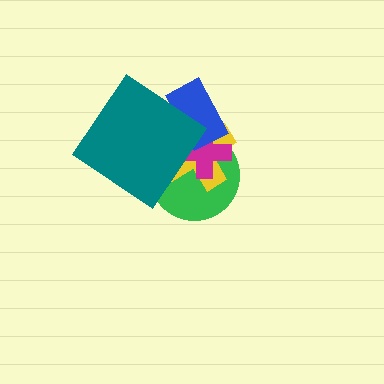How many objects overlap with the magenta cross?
4 objects overlap with the magenta cross.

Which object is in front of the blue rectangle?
The teal diamond is in front of the blue rectangle.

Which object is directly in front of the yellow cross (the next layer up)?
The magenta cross is directly in front of the yellow cross.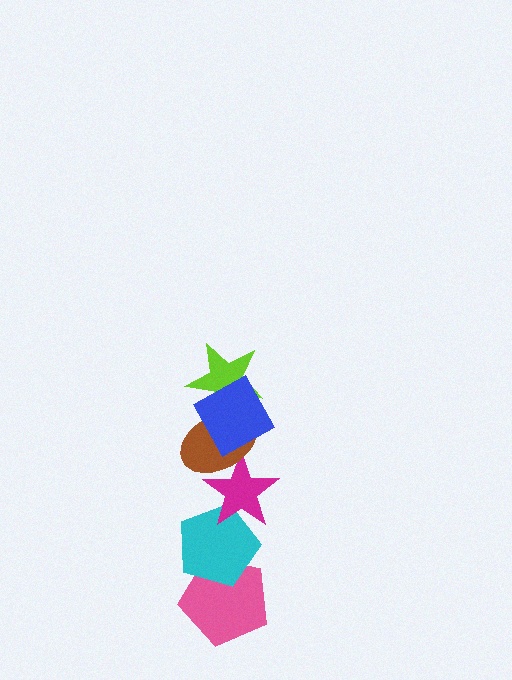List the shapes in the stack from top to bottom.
From top to bottom: the blue square, the lime star, the brown ellipse, the magenta star, the cyan pentagon, the pink pentagon.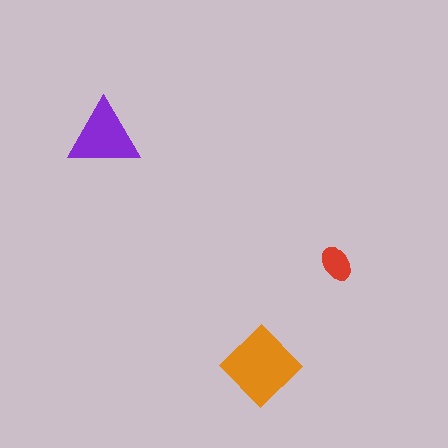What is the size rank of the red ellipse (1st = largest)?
3rd.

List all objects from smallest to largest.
The red ellipse, the purple triangle, the orange diamond.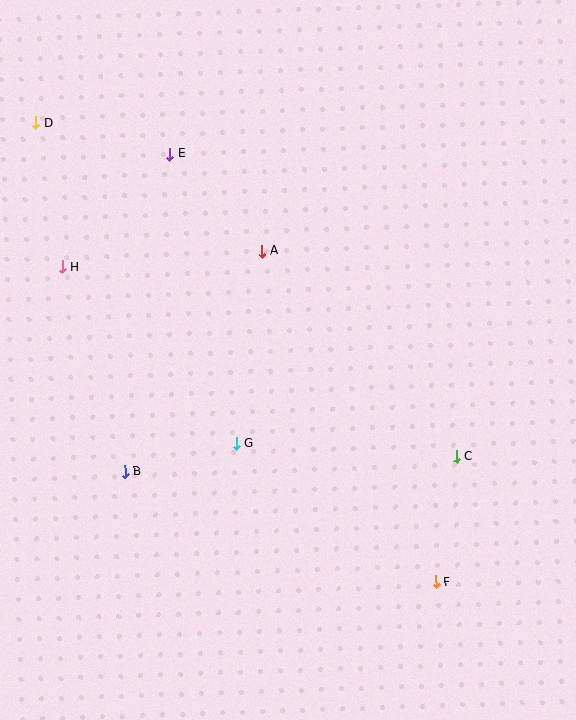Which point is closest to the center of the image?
Point G at (236, 444) is closest to the center.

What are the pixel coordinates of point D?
Point D is at (36, 123).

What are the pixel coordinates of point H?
Point H is at (62, 267).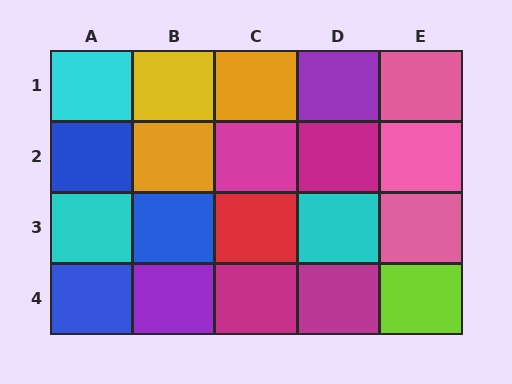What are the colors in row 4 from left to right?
Blue, purple, magenta, magenta, lime.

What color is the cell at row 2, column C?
Magenta.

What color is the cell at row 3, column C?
Red.